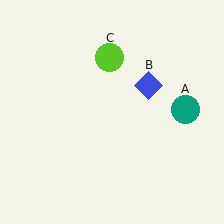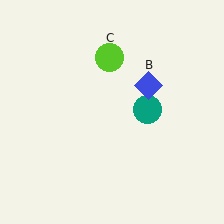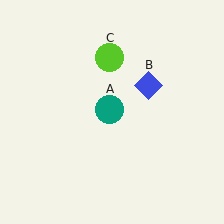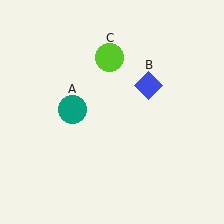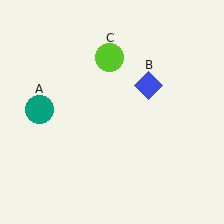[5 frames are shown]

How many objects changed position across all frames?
1 object changed position: teal circle (object A).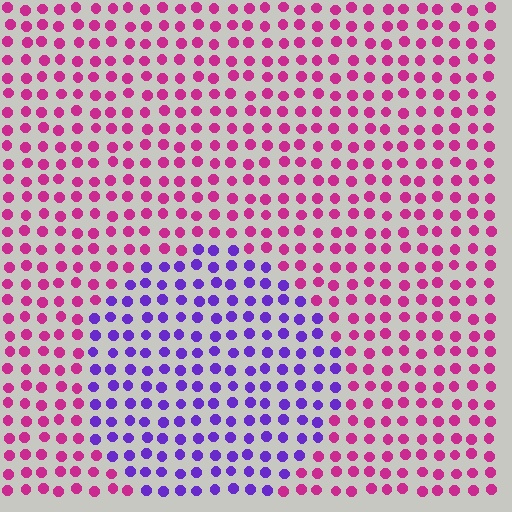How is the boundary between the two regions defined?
The boundary is defined purely by a slight shift in hue (about 59 degrees). Spacing, size, and orientation are identical on both sides.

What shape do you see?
I see a circle.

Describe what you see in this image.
The image is filled with small magenta elements in a uniform arrangement. A circle-shaped region is visible where the elements are tinted to a slightly different hue, forming a subtle color boundary.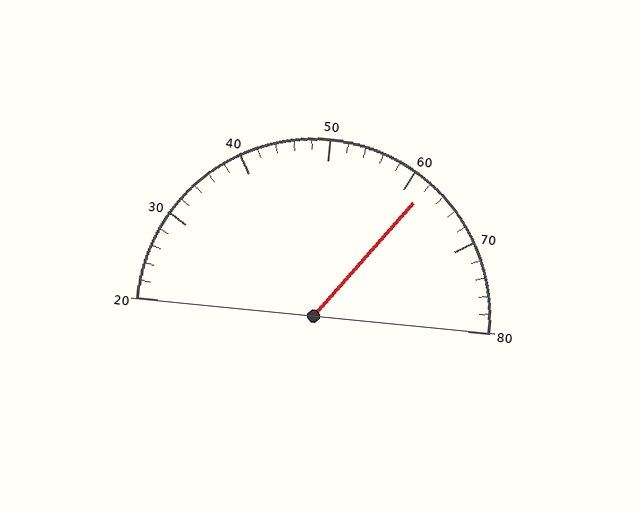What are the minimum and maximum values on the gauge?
The gauge ranges from 20 to 80.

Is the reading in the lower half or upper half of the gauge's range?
The reading is in the upper half of the range (20 to 80).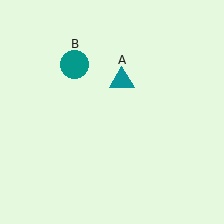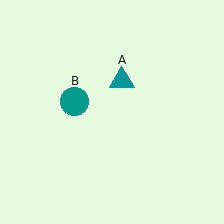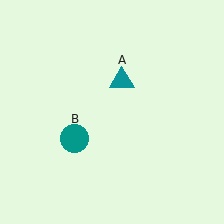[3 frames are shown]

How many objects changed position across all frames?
1 object changed position: teal circle (object B).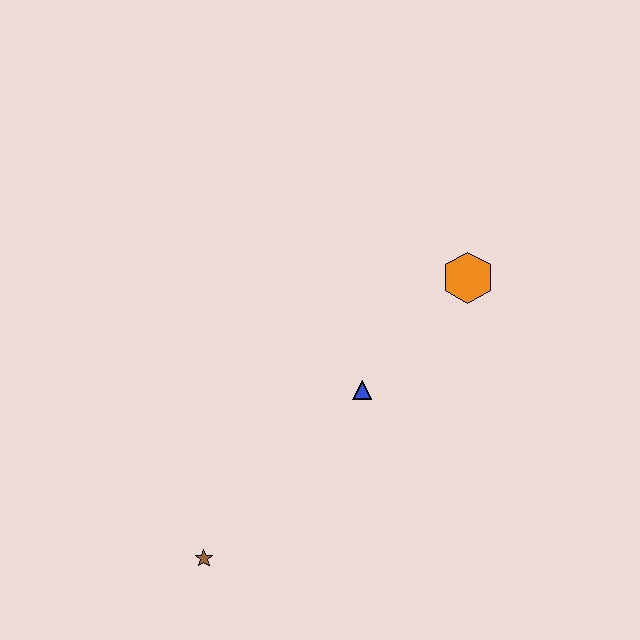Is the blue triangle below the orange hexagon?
Yes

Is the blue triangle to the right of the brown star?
Yes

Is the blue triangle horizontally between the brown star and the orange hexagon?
Yes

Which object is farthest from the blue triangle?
The brown star is farthest from the blue triangle.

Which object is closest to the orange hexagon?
The blue triangle is closest to the orange hexagon.